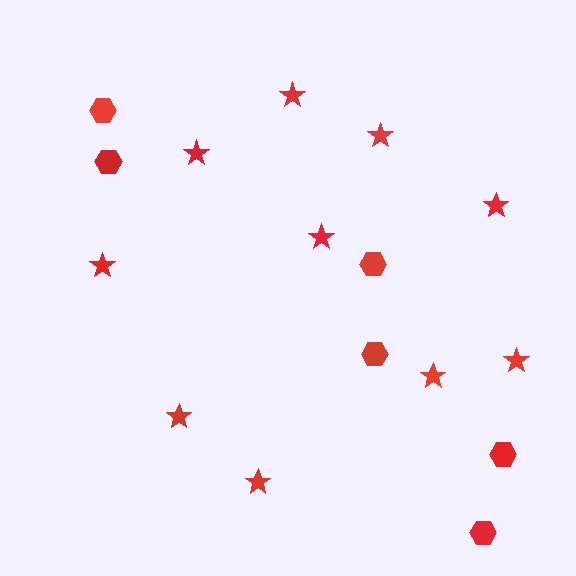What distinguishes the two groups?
There are 2 groups: one group of hexagons (6) and one group of stars (10).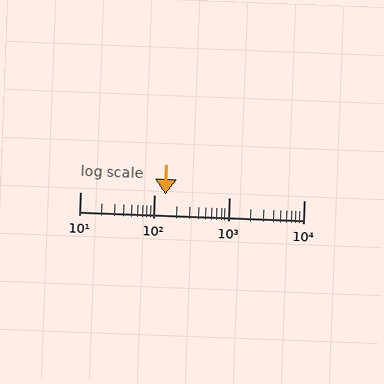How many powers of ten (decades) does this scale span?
The scale spans 3 decades, from 10 to 10000.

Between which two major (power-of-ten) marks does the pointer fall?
The pointer is between 100 and 1000.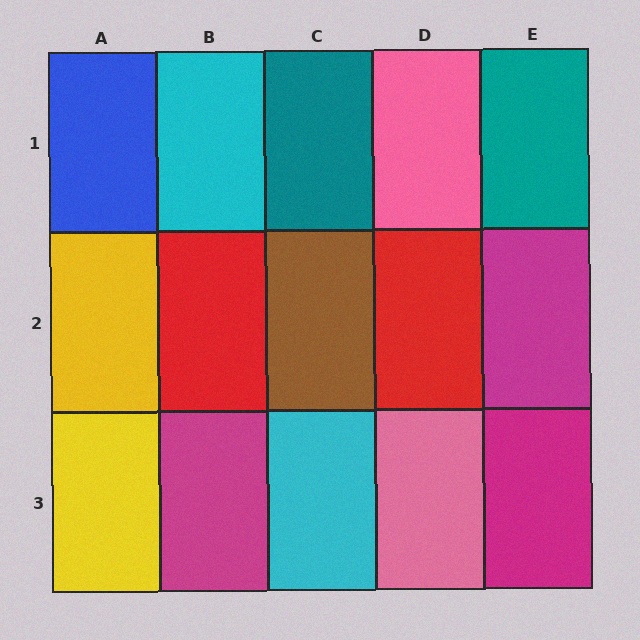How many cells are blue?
1 cell is blue.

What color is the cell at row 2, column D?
Red.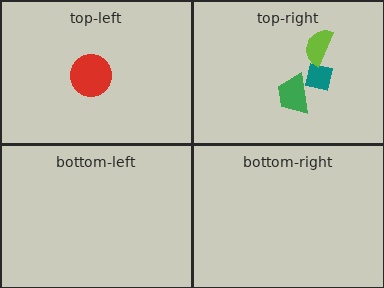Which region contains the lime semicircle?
The top-right region.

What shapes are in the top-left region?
The red circle.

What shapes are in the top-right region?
The teal square, the green trapezoid, the lime semicircle.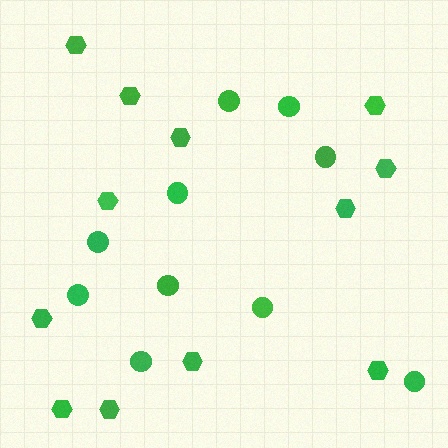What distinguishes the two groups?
There are 2 groups: one group of circles (10) and one group of hexagons (12).